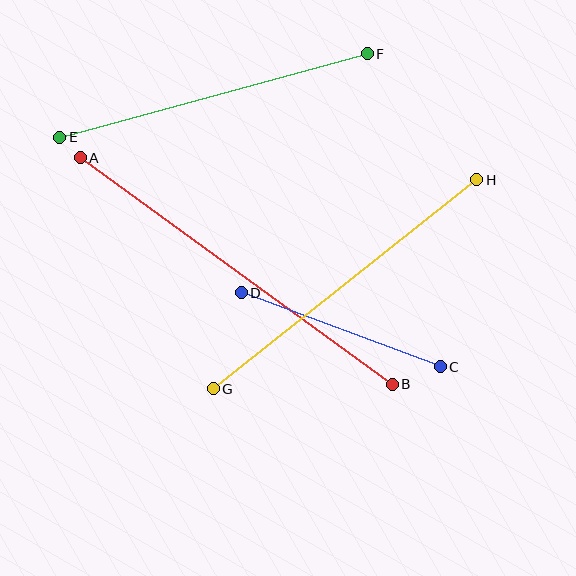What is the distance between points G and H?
The distance is approximately 336 pixels.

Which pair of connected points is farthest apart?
Points A and B are farthest apart.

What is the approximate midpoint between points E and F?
The midpoint is at approximately (214, 95) pixels.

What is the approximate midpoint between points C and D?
The midpoint is at approximately (341, 330) pixels.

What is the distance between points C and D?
The distance is approximately 213 pixels.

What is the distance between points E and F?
The distance is approximately 319 pixels.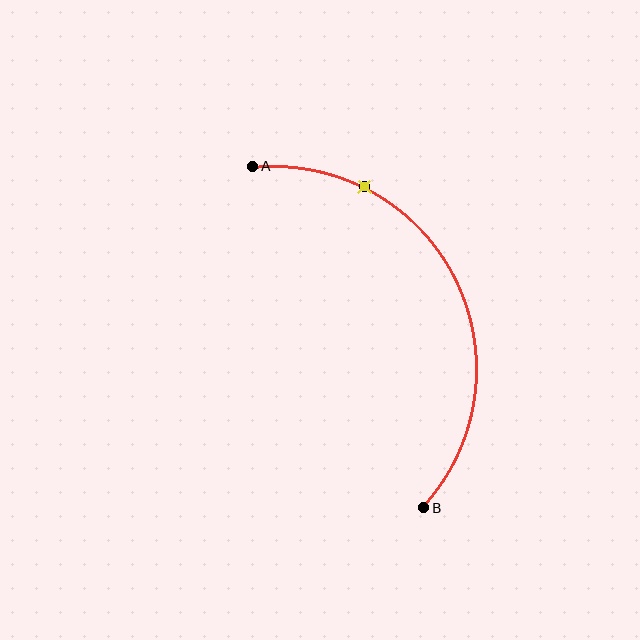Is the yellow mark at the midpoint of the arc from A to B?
No. The yellow mark lies on the arc but is closer to endpoint A. The arc midpoint would be at the point on the curve equidistant along the arc from both A and B.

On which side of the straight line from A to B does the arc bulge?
The arc bulges to the right of the straight line connecting A and B.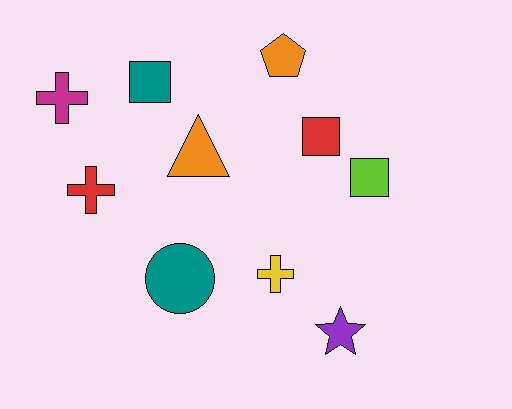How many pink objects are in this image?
There are no pink objects.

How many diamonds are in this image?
There are no diamonds.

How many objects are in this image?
There are 10 objects.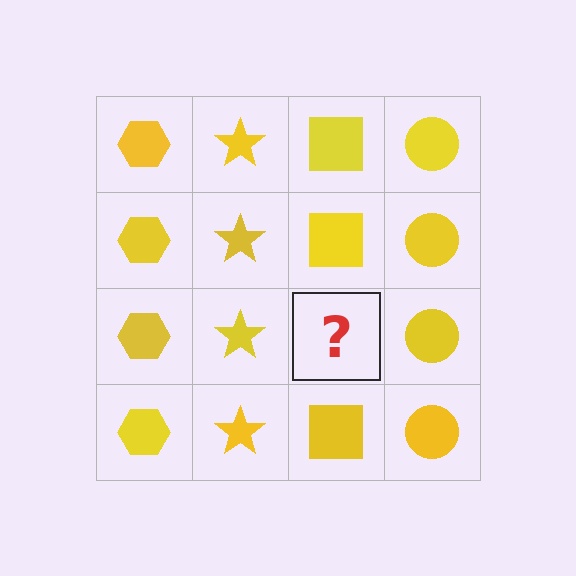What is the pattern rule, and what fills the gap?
The rule is that each column has a consistent shape. The gap should be filled with a yellow square.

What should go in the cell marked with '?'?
The missing cell should contain a yellow square.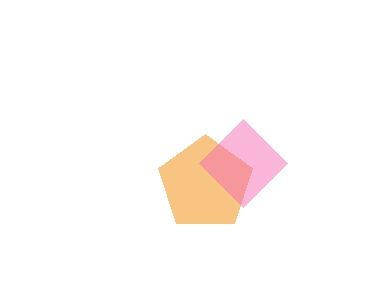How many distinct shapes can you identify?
There are 2 distinct shapes: an orange pentagon, a pink diamond.